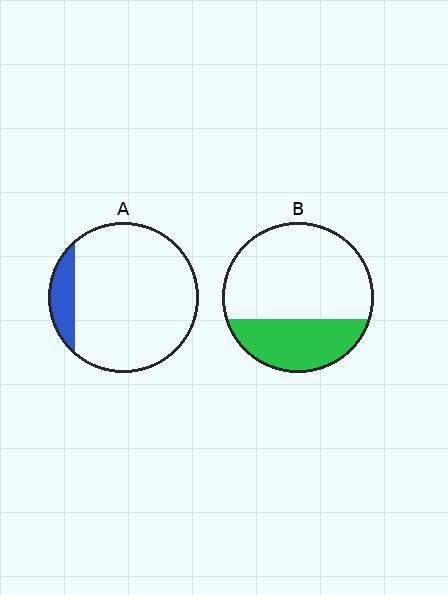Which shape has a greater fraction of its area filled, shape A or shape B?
Shape B.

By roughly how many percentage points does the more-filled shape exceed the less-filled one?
By roughly 20 percentage points (B over A).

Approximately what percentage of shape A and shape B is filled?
A is approximately 10% and B is approximately 30%.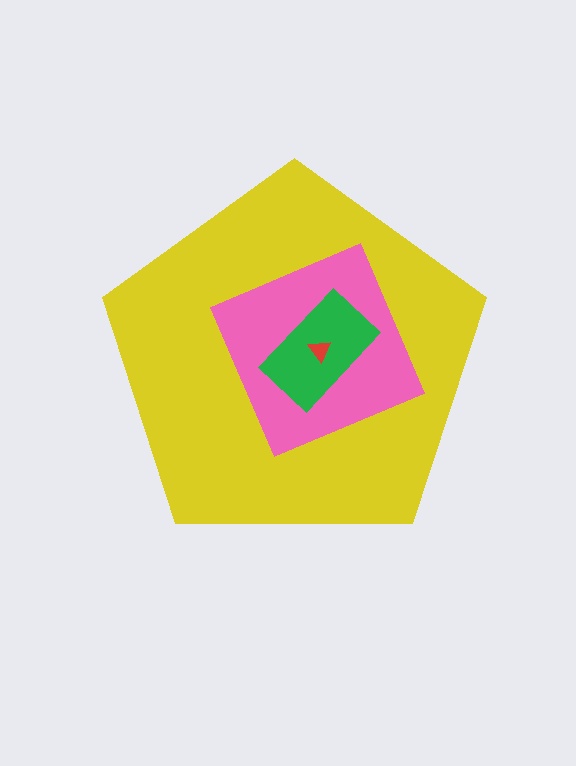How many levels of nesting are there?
4.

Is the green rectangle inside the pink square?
Yes.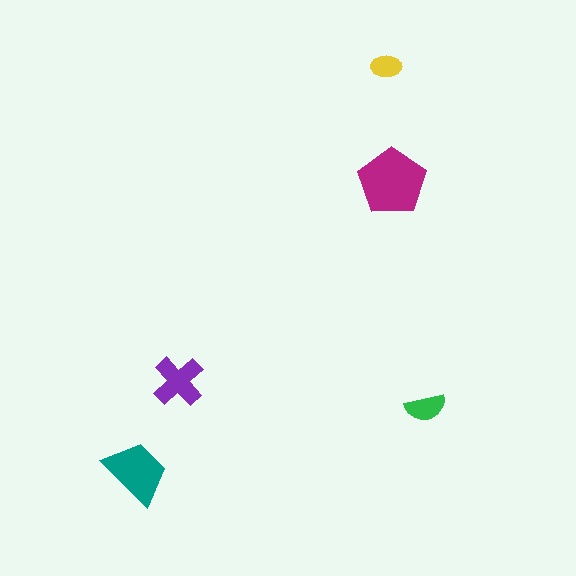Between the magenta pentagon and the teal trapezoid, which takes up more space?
The magenta pentagon.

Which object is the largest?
The magenta pentagon.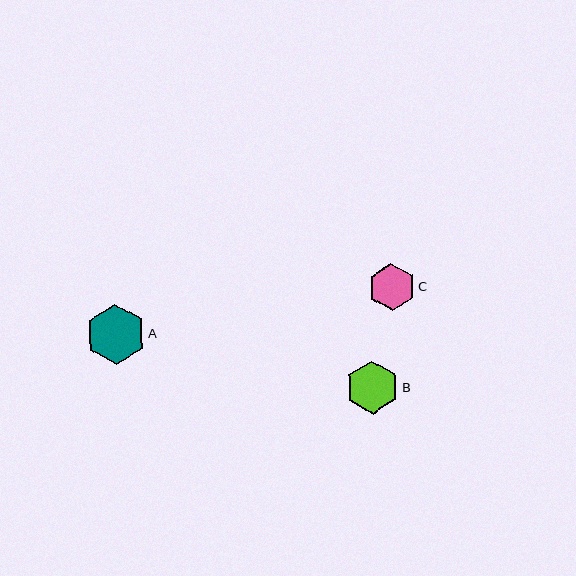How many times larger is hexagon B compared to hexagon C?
Hexagon B is approximately 1.1 times the size of hexagon C.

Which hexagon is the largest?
Hexagon A is the largest with a size of approximately 60 pixels.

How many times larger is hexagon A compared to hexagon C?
Hexagon A is approximately 1.3 times the size of hexagon C.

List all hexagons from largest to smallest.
From largest to smallest: A, B, C.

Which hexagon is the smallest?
Hexagon C is the smallest with a size of approximately 47 pixels.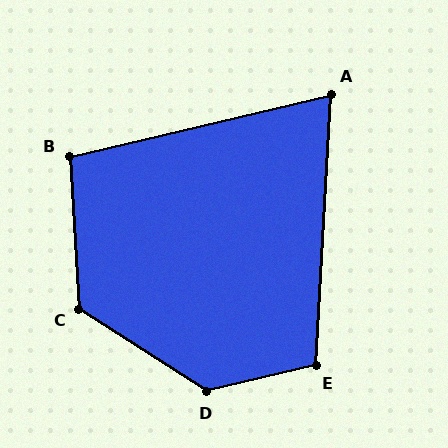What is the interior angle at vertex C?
Approximately 126 degrees (obtuse).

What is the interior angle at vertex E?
Approximately 107 degrees (obtuse).